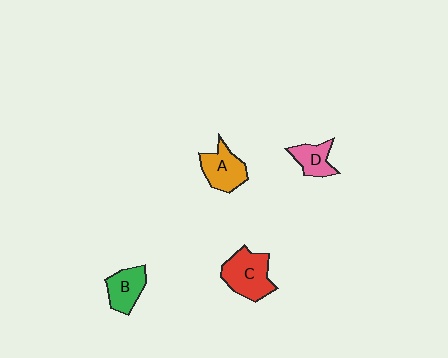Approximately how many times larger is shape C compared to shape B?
Approximately 1.5 times.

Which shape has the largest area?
Shape C (red).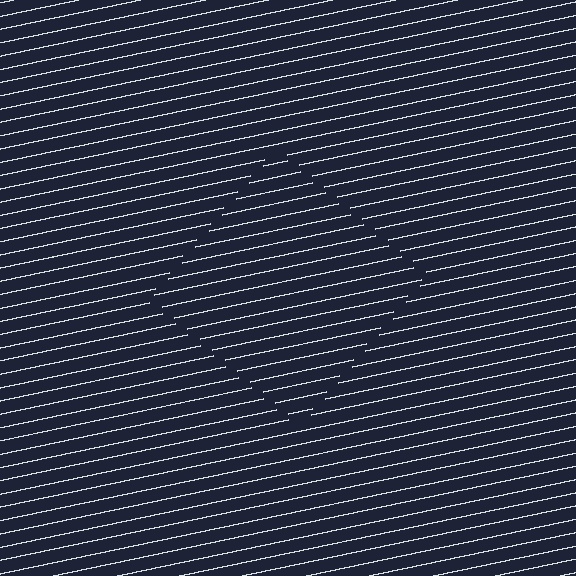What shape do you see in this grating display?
An illusory square. The interior of the shape contains the same grating, shifted by half a period — the contour is defined by the phase discontinuity where line-ends from the inner and outer gratings abut.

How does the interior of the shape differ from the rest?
The interior of the shape contains the same grating, shifted by half a period — the contour is defined by the phase discontinuity where line-ends from the inner and outer gratings abut.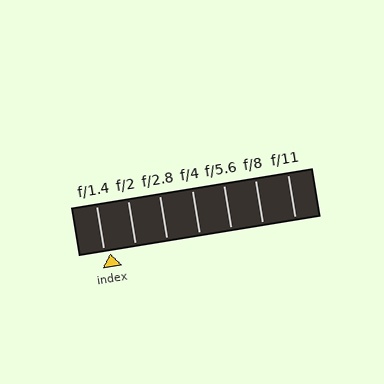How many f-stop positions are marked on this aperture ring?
There are 7 f-stop positions marked.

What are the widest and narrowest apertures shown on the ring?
The widest aperture shown is f/1.4 and the narrowest is f/11.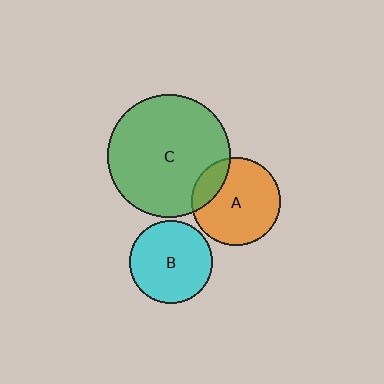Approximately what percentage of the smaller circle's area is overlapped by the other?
Approximately 20%.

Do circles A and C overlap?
Yes.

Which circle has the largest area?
Circle C (green).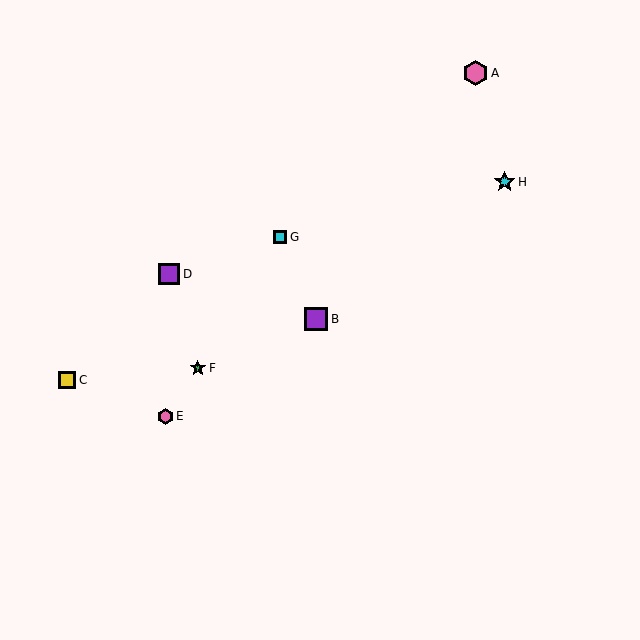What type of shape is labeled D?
Shape D is a purple square.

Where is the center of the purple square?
The center of the purple square is at (169, 274).